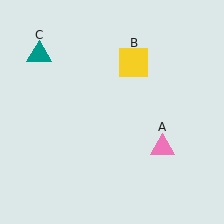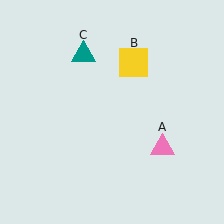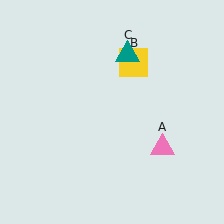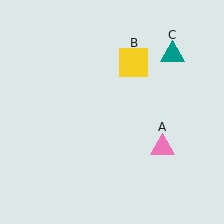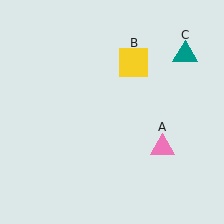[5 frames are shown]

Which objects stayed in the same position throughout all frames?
Pink triangle (object A) and yellow square (object B) remained stationary.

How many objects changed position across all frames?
1 object changed position: teal triangle (object C).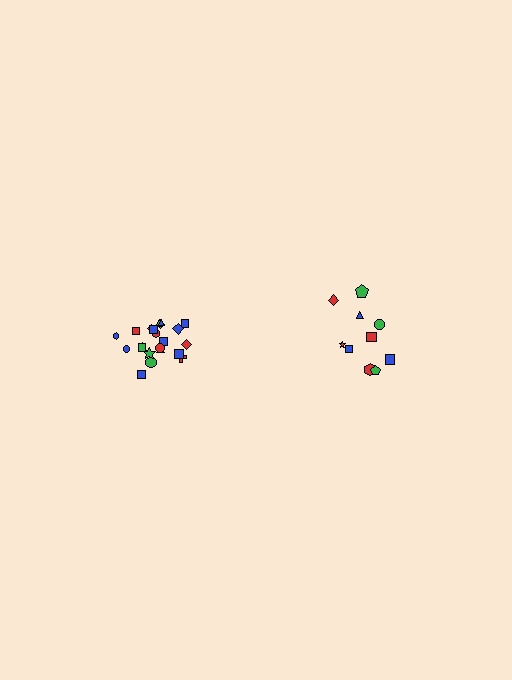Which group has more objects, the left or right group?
The left group.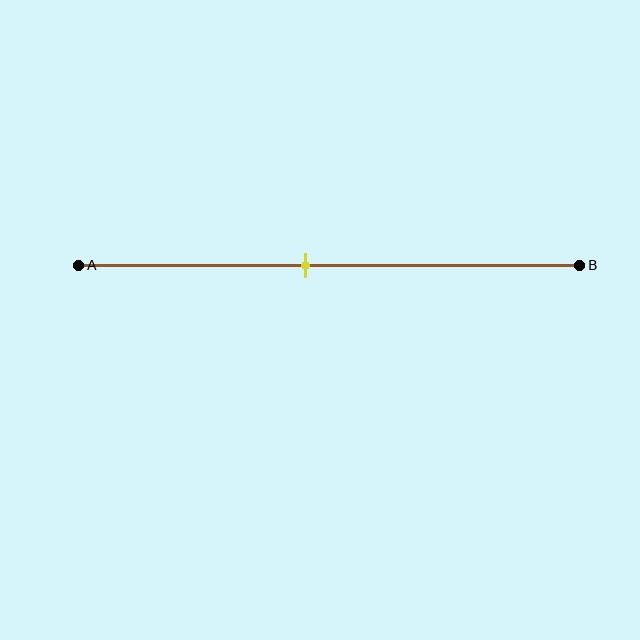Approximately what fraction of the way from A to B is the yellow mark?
The yellow mark is approximately 45% of the way from A to B.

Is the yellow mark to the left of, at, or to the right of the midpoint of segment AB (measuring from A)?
The yellow mark is to the left of the midpoint of segment AB.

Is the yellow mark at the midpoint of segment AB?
No, the mark is at about 45% from A, not at the 50% midpoint.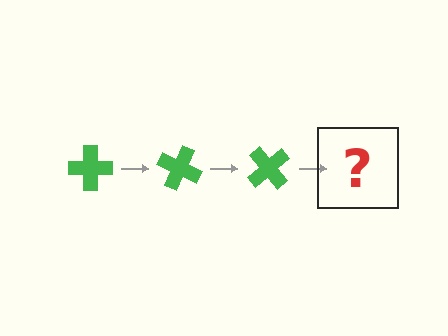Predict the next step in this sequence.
The next step is a green cross rotated 75 degrees.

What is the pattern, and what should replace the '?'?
The pattern is that the cross rotates 25 degrees each step. The '?' should be a green cross rotated 75 degrees.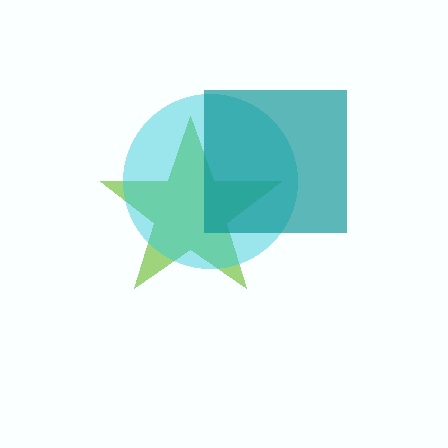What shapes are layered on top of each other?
The layered shapes are: a lime star, a cyan circle, a teal square.